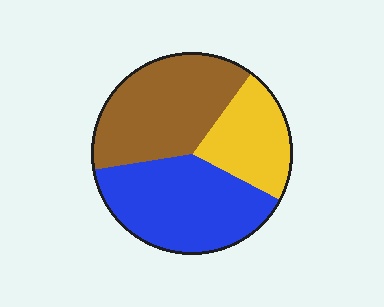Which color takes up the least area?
Yellow, at roughly 20%.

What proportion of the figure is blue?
Blue takes up between a quarter and a half of the figure.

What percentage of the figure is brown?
Brown covers 38% of the figure.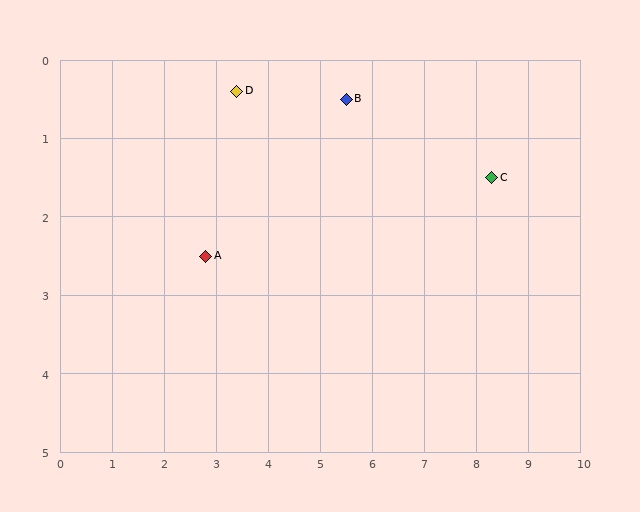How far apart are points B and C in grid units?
Points B and C are about 3.0 grid units apart.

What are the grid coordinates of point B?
Point B is at approximately (5.5, 0.5).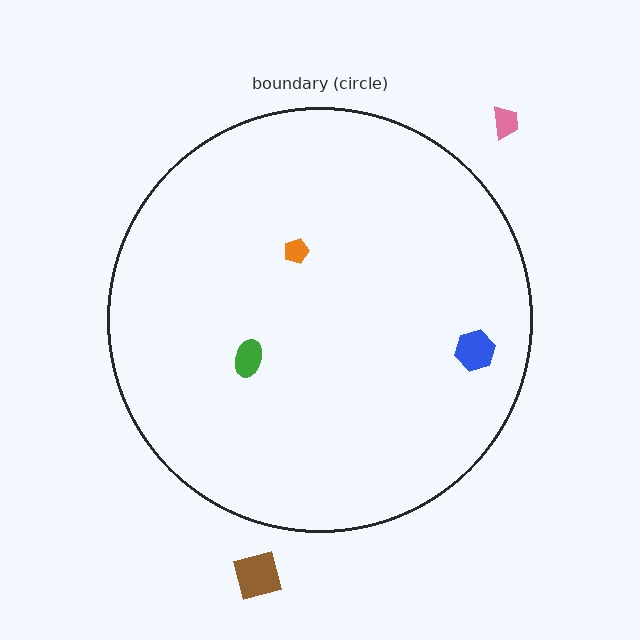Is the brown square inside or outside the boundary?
Outside.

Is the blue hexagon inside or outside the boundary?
Inside.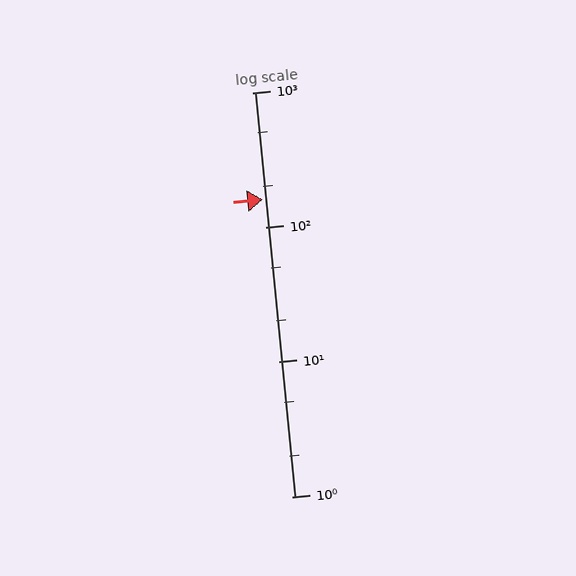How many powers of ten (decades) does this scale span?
The scale spans 3 decades, from 1 to 1000.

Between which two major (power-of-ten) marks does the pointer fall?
The pointer is between 100 and 1000.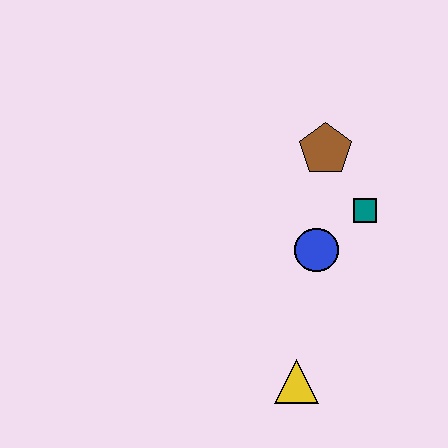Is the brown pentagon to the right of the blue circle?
Yes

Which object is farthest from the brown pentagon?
The yellow triangle is farthest from the brown pentagon.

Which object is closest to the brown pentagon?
The teal square is closest to the brown pentagon.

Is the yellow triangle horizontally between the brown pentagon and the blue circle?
No